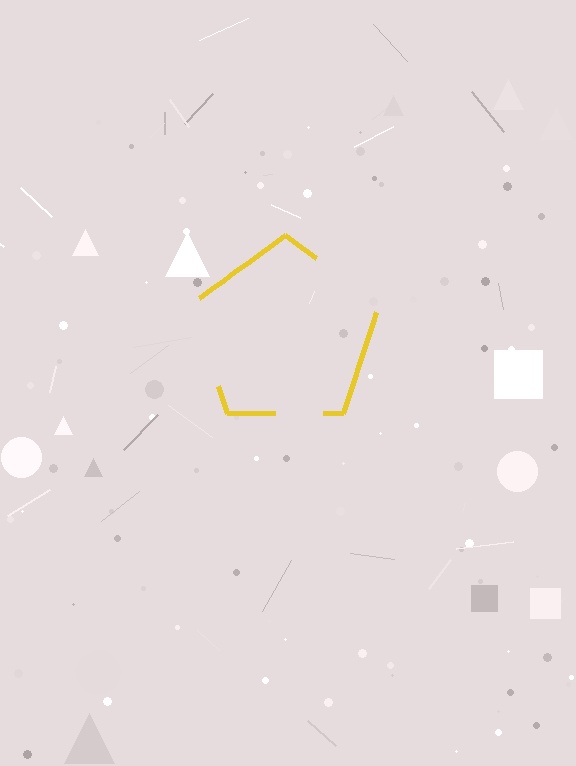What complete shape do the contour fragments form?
The contour fragments form a pentagon.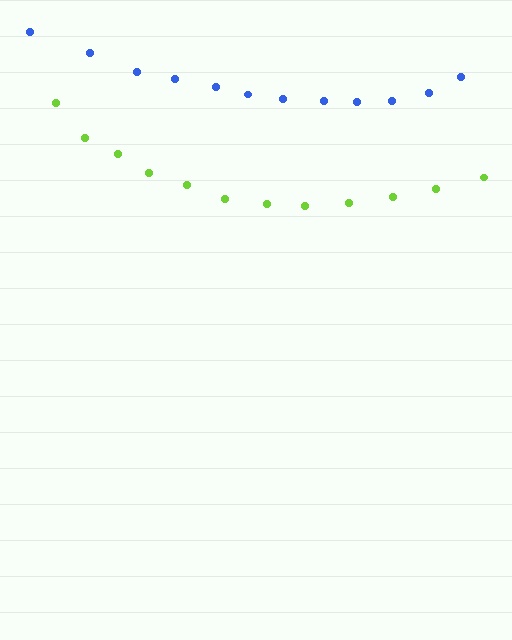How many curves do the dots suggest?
There are 2 distinct paths.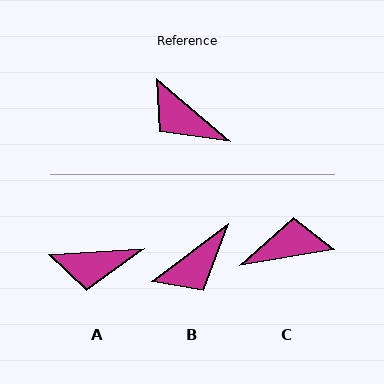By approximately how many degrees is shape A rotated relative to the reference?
Approximately 44 degrees counter-clockwise.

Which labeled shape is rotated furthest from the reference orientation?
C, about 130 degrees away.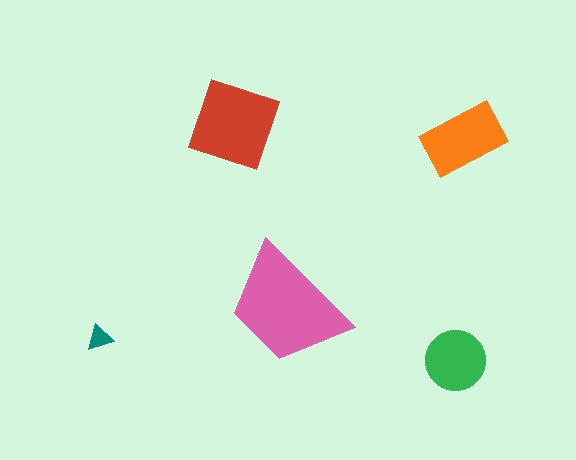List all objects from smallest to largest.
The teal triangle, the green circle, the orange rectangle, the red diamond, the pink trapezoid.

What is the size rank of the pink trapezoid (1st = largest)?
1st.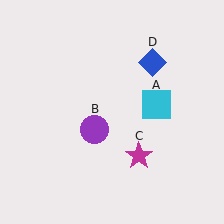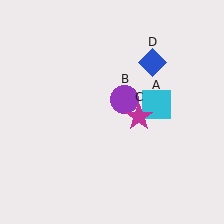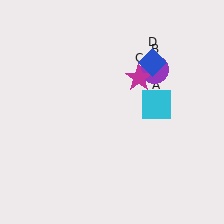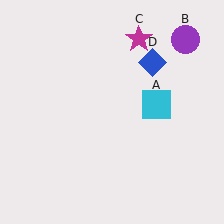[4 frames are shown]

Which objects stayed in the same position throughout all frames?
Cyan square (object A) and blue diamond (object D) remained stationary.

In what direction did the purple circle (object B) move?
The purple circle (object B) moved up and to the right.